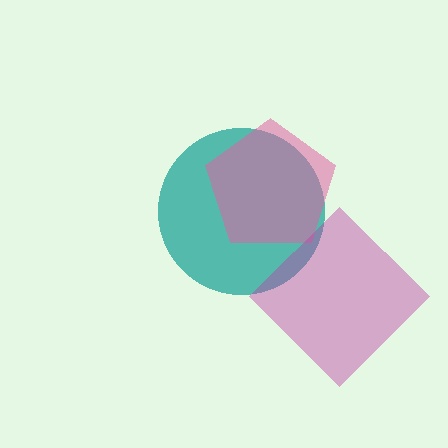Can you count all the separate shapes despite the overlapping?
Yes, there are 3 separate shapes.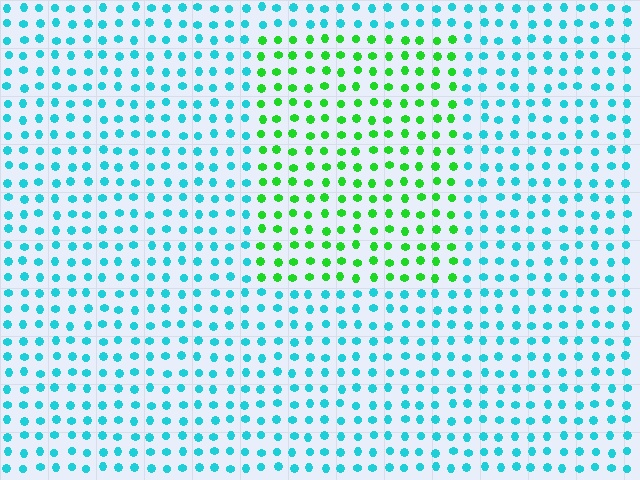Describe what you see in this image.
The image is filled with small cyan elements in a uniform arrangement. A rectangle-shaped region is visible where the elements are tinted to a slightly different hue, forming a subtle color boundary.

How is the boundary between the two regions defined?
The boundary is defined purely by a slight shift in hue (about 61 degrees). Spacing, size, and orientation are identical on both sides.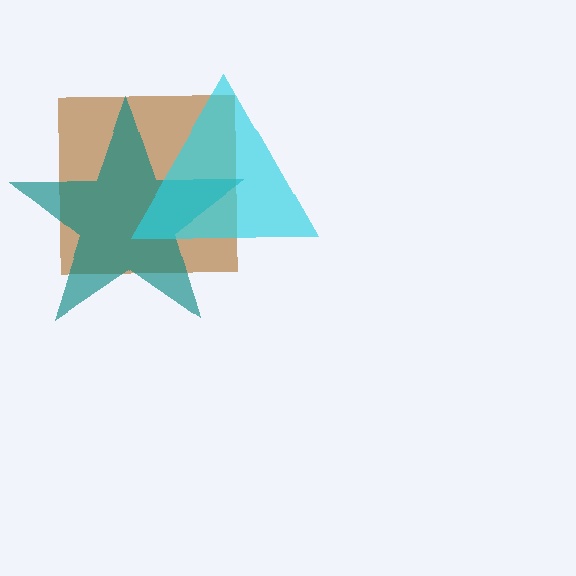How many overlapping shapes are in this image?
There are 3 overlapping shapes in the image.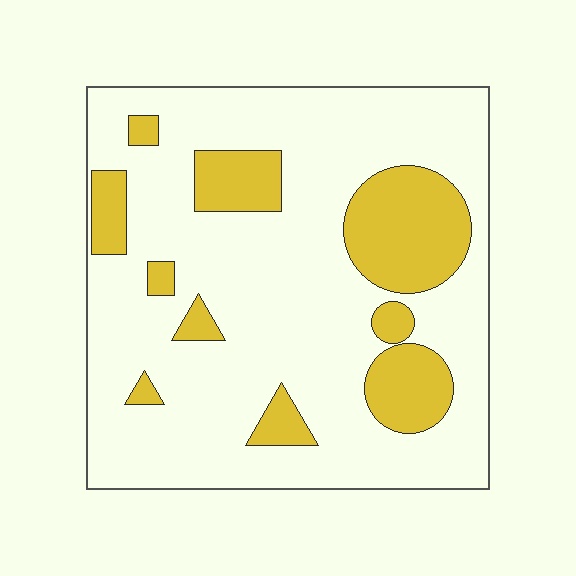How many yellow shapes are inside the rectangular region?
10.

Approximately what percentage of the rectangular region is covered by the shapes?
Approximately 20%.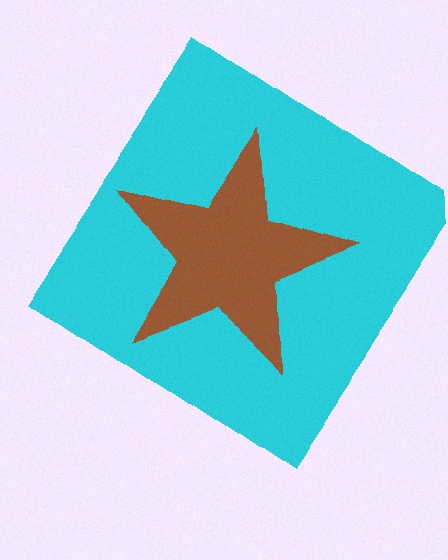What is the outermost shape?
The cyan diamond.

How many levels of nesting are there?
2.